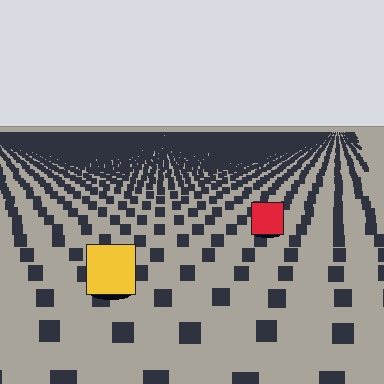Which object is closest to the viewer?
The yellow square is closest. The texture marks near it are larger and more spread out.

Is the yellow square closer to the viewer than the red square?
Yes. The yellow square is closer — you can tell from the texture gradient: the ground texture is coarser near it.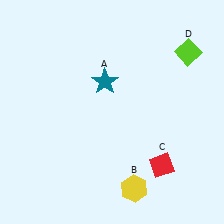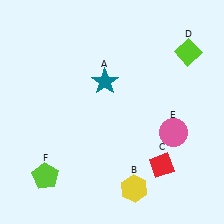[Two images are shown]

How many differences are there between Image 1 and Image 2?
There are 2 differences between the two images.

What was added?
A pink circle (E), a lime pentagon (F) were added in Image 2.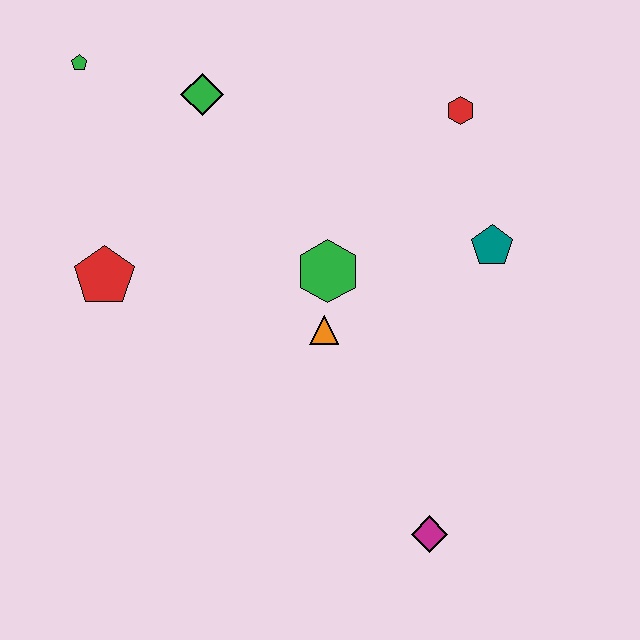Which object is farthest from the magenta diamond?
The green pentagon is farthest from the magenta diamond.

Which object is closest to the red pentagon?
The green diamond is closest to the red pentagon.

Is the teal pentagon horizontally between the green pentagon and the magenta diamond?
No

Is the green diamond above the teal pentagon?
Yes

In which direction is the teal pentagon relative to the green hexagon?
The teal pentagon is to the right of the green hexagon.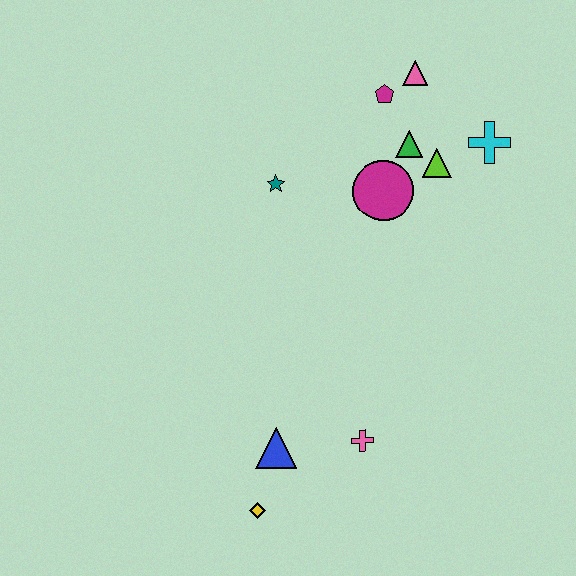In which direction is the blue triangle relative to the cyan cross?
The blue triangle is below the cyan cross.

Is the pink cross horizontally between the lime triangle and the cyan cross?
No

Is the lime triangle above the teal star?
Yes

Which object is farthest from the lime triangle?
The yellow diamond is farthest from the lime triangle.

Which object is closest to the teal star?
The magenta circle is closest to the teal star.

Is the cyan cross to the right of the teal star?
Yes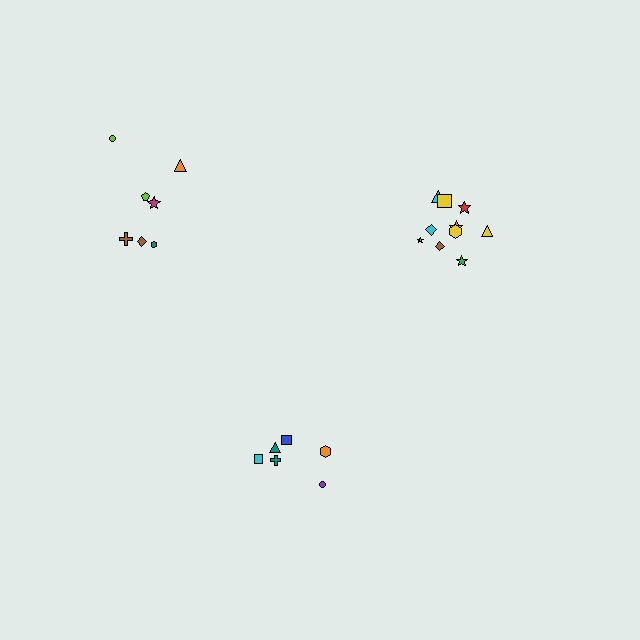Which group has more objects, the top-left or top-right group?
The top-right group.